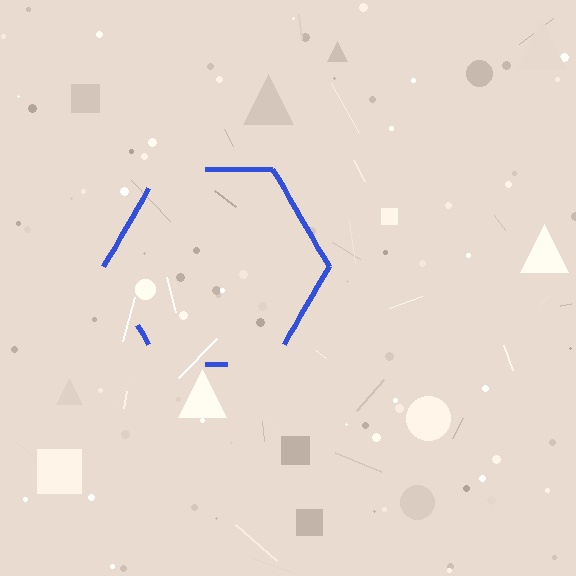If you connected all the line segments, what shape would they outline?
They would outline a hexagon.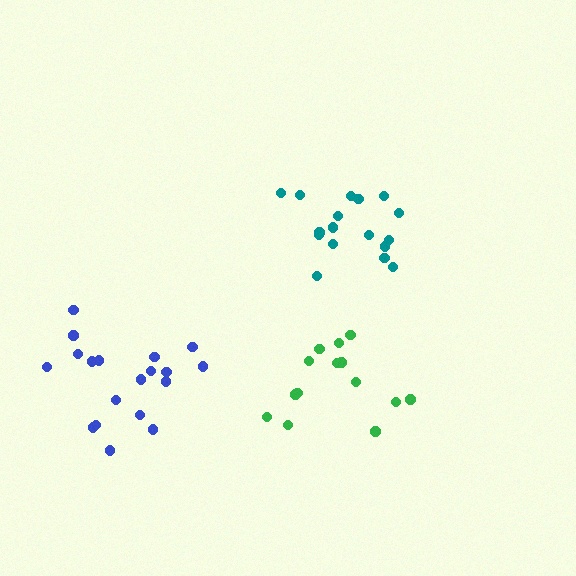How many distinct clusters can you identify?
There are 3 distinct clusters.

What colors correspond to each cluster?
The clusters are colored: blue, green, teal.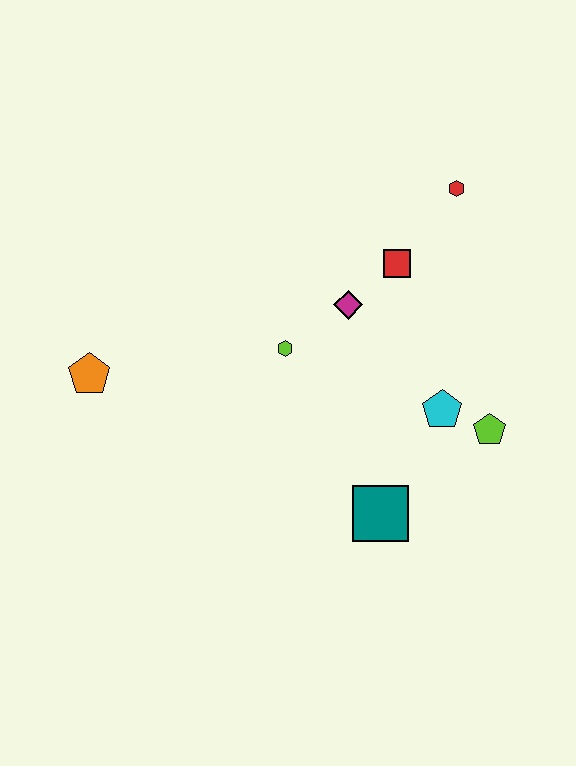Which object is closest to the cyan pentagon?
The lime pentagon is closest to the cyan pentagon.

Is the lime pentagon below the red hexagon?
Yes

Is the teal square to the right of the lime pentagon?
No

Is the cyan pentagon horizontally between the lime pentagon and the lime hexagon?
Yes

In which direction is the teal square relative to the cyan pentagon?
The teal square is below the cyan pentagon.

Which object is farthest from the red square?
The orange pentagon is farthest from the red square.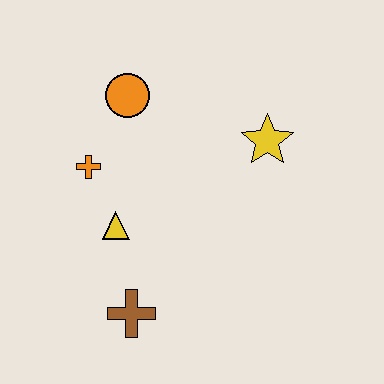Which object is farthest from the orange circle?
The brown cross is farthest from the orange circle.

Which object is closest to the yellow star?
The orange circle is closest to the yellow star.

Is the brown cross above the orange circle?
No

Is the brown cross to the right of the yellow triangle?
Yes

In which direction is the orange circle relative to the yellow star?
The orange circle is to the left of the yellow star.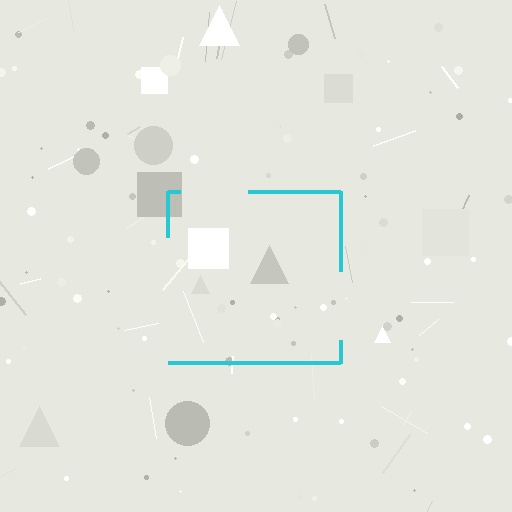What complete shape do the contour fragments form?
The contour fragments form a square.